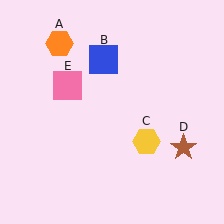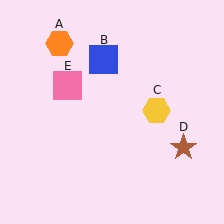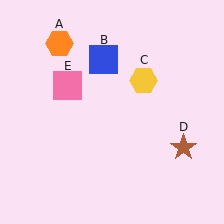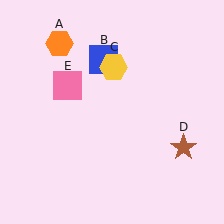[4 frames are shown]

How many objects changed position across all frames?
1 object changed position: yellow hexagon (object C).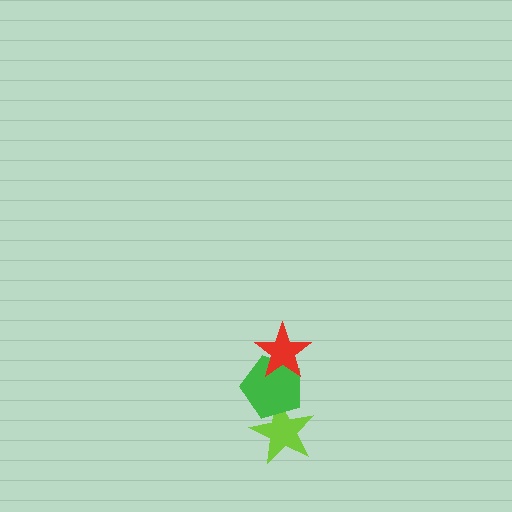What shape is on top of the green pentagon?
The red star is on top of the green pentagon.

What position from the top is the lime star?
The lime star is 3rd from the top.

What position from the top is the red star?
The red star is 1st from the top.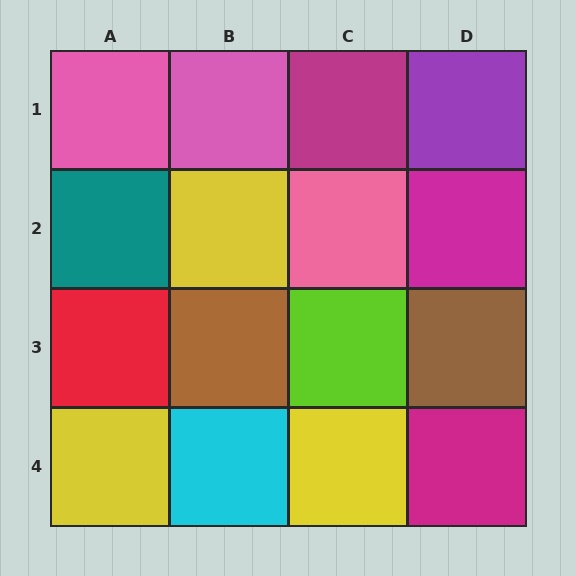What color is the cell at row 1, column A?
Pink.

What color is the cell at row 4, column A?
Yellow.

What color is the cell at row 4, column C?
Yellow.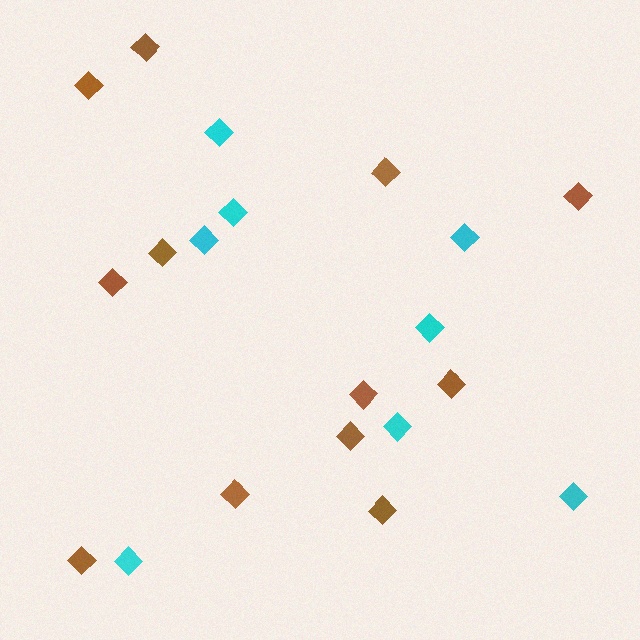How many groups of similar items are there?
There are 2 groups: one group of cyan diamonds (8) and one group of brown diamonds (12).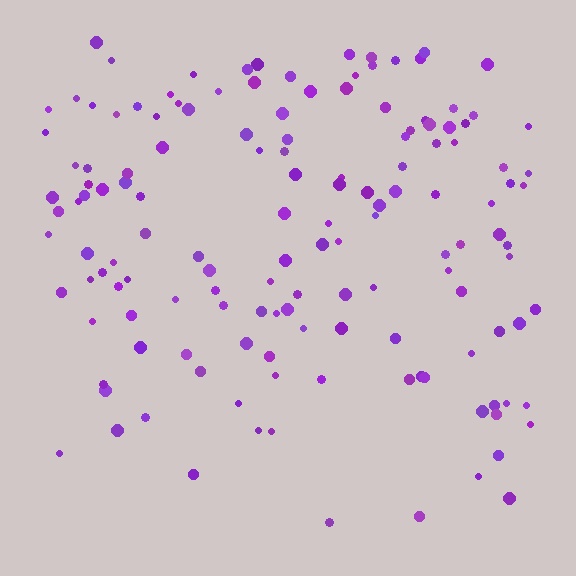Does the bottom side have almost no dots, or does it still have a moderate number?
Still a moderate number, just noticeably fewer than the top.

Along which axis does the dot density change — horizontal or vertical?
Vertical.